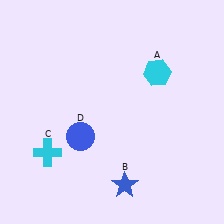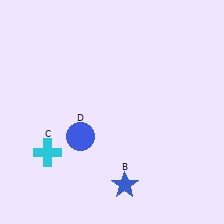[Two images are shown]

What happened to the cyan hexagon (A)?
The cyan hexagon (A) was removed in Image 2. It was in the top-right area of Image 1.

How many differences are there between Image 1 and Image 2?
There is 1 difference between the two images.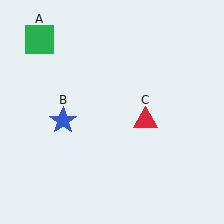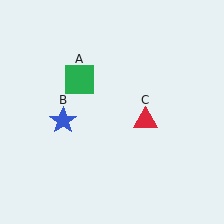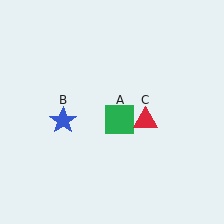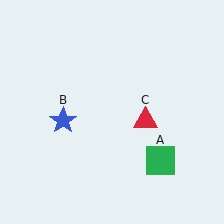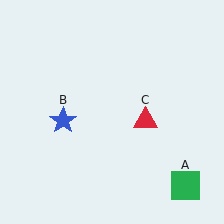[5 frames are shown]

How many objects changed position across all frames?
1 object changed position: green square (object A).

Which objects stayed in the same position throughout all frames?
Blue star (object B) and red triangle (object C) remained stationary.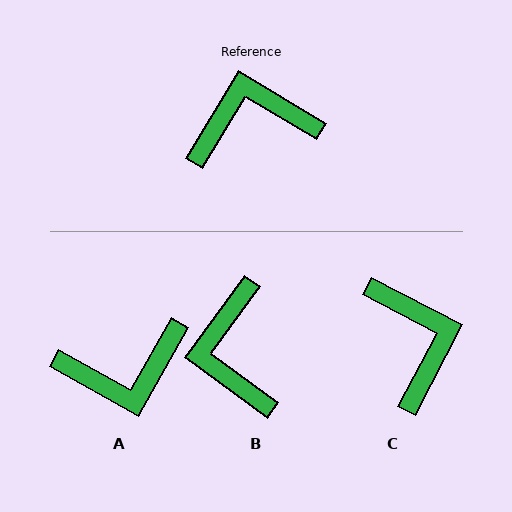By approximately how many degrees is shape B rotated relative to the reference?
Approximately 85 degrees counter-clockwise.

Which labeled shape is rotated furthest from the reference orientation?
A, about 178 degrees away.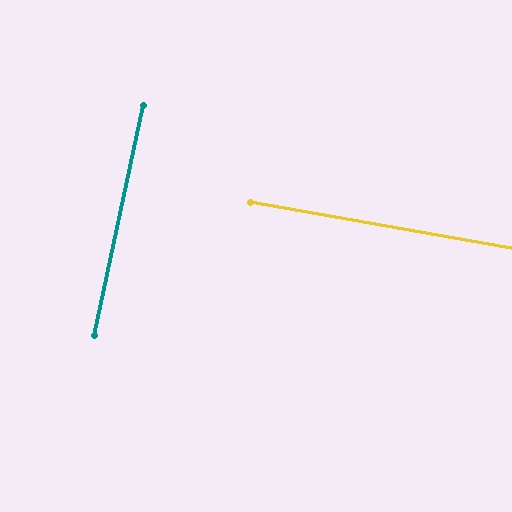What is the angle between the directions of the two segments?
Approximately 88 degrees.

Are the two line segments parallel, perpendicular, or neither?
Perpendicular — they meet at approximately 88°.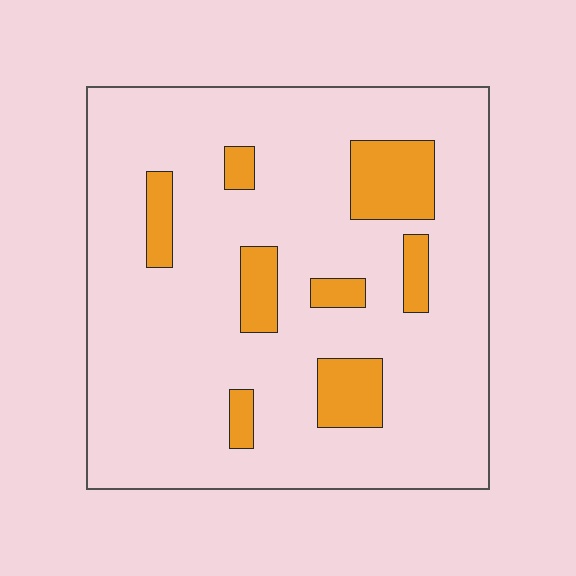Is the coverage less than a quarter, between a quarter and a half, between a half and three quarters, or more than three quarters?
Less than a quarter.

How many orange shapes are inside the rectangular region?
8.